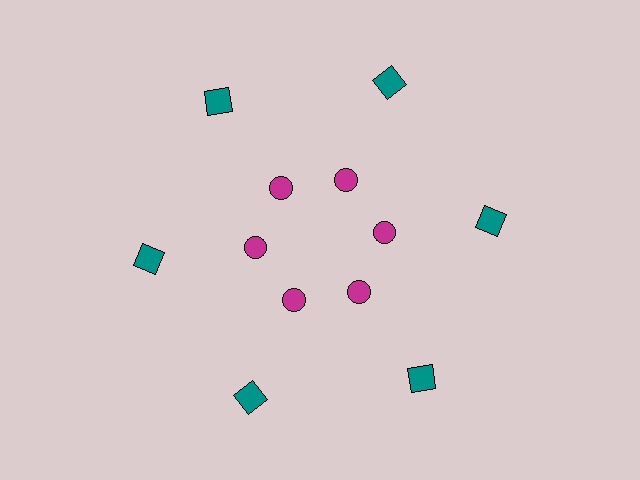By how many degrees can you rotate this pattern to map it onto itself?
The pattern maps onto itself every 60 degrees of rotation.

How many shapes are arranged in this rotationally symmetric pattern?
There are 12 shapes, arranged in 6 groups of 2.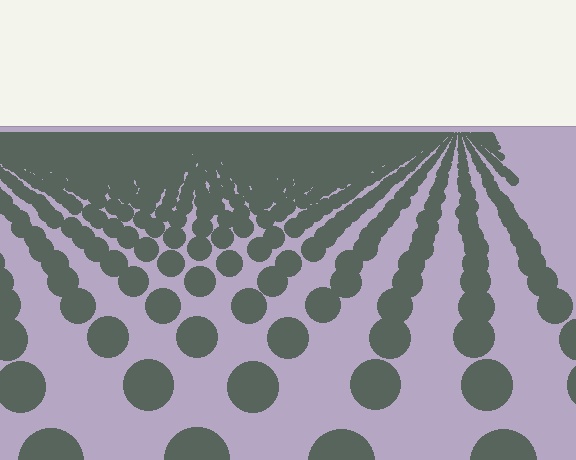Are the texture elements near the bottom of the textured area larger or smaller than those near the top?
Larger. Near the bottom, elements are closer to the viewer and appear at a bigger on-screen size.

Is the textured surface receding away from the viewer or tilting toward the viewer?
The surface is receding away from the viewer. Texture elements get smaller and denser toward the top.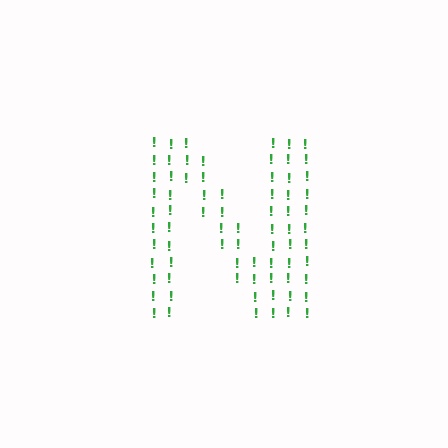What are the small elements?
The small elements are exclamation marks.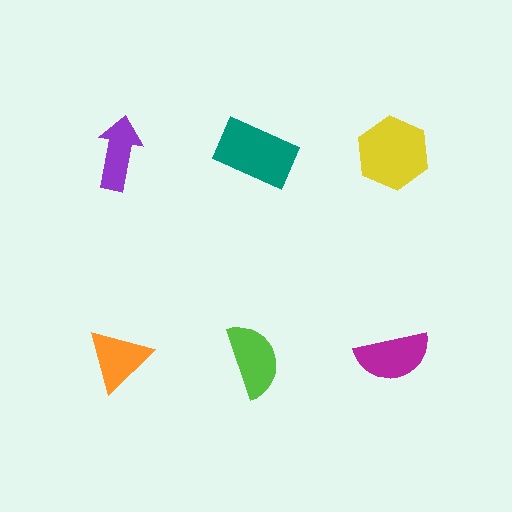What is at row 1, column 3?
A yellow hexagon.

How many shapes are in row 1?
3 shapes.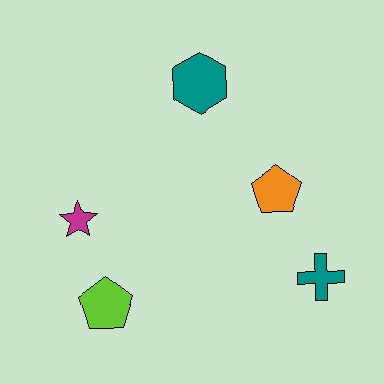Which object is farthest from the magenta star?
The teal cross is farthest from the magenta star.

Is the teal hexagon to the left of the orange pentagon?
Yes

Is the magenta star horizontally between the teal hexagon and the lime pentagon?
No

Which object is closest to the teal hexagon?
The orange pentagon is closest to the teal hexagon.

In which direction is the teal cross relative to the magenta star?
The teal cross is to the right of the magenta star.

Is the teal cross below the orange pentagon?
Yes